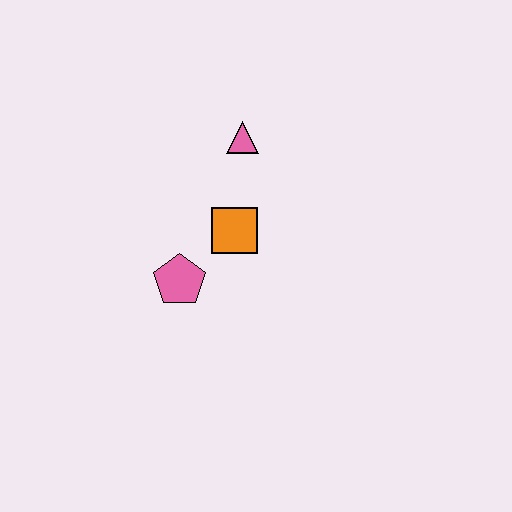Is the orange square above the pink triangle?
No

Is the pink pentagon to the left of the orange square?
Yes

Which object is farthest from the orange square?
The pink triangle is farthest from the orange square.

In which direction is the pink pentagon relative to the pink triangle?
The pink pentagon is below the pink triangle.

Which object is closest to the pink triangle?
The orange square is closest to the pink triangle.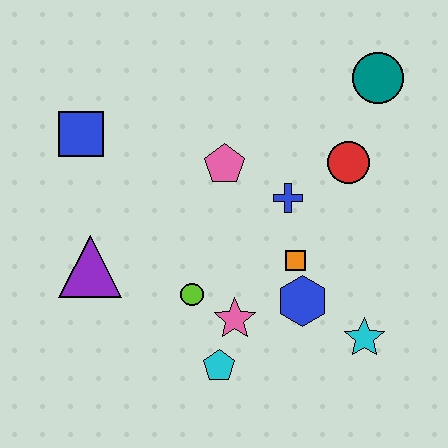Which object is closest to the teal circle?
The red circle is closest to the teal circle.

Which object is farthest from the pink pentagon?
The cyan star is farthest from the pink pentagon.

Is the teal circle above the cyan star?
Yes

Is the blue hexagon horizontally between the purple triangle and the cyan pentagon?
No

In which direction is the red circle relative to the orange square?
The red circle is above the orange square.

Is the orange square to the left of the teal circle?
Yes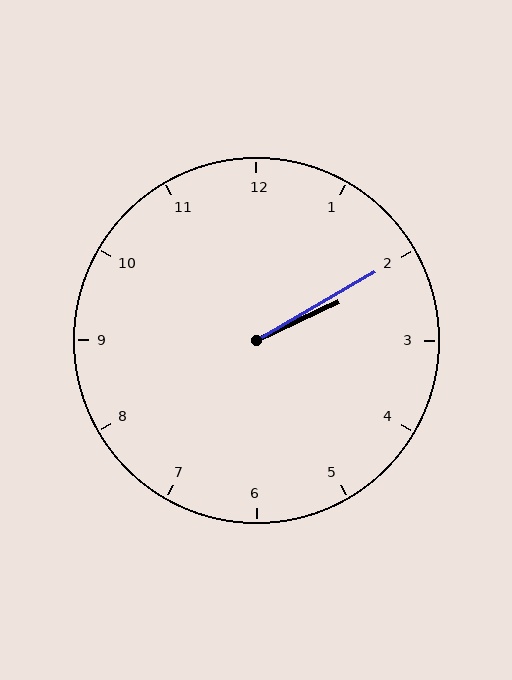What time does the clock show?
2:10.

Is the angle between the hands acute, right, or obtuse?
It is acute.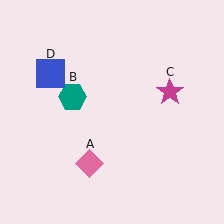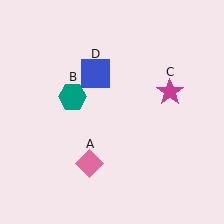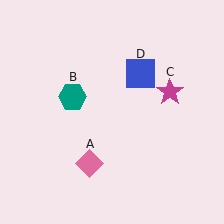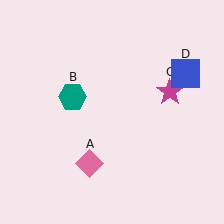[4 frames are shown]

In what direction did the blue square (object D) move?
The blue square (object D) moved right.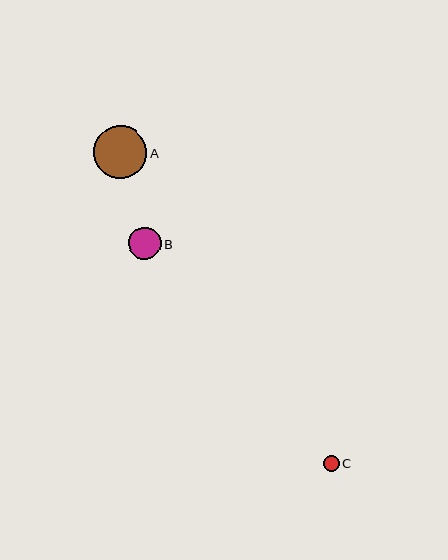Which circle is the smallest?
Circle C is the smallest with a size of approximately 16 pixels.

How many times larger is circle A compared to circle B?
Circle A is approximately 1.6 times the size of circle B.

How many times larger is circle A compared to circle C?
Circle A is approximately 3.4 times the size of circle C.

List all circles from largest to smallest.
From largest to smallest: A, B, C.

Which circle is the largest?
Circle A is the largest with a size of approximately 53 pixels.